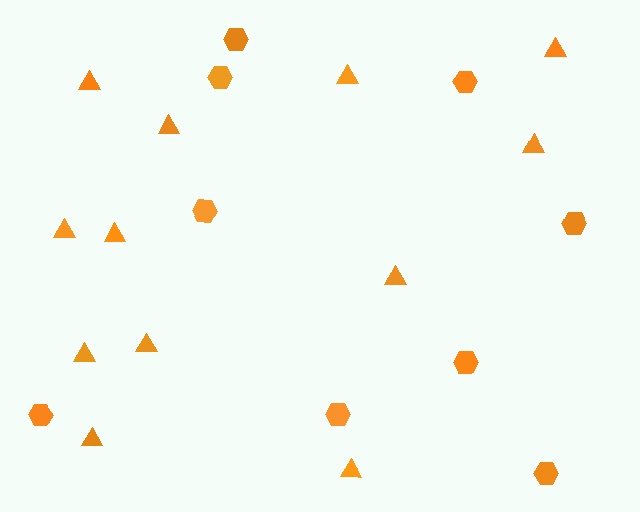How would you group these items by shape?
There are 2 groups: one group of triangles (12) and one group of hexagons (9).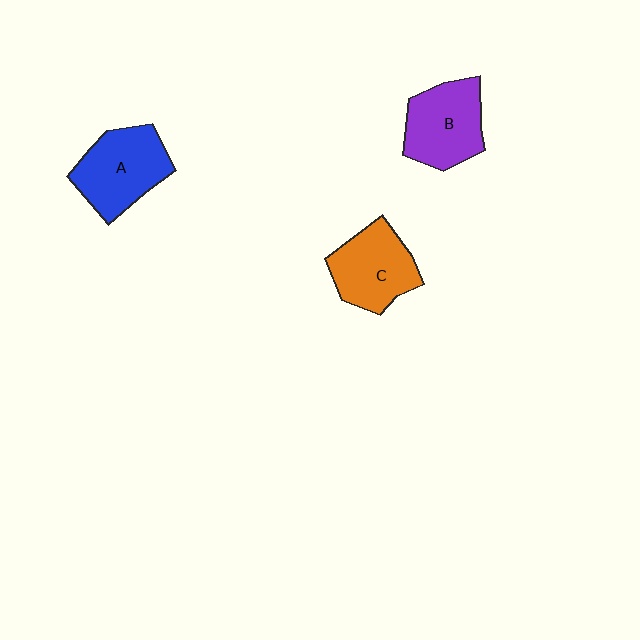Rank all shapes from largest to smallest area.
From largest to smallest: A (blue), B (purple), C (orange).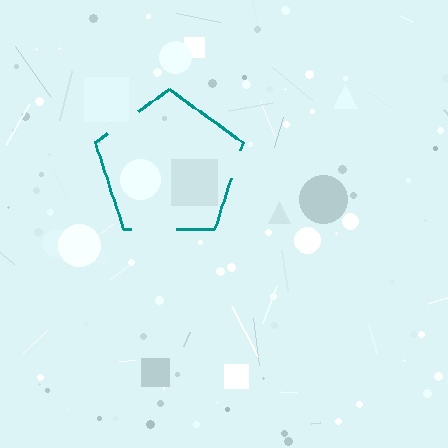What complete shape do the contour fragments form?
The contour fragments form a pentagon.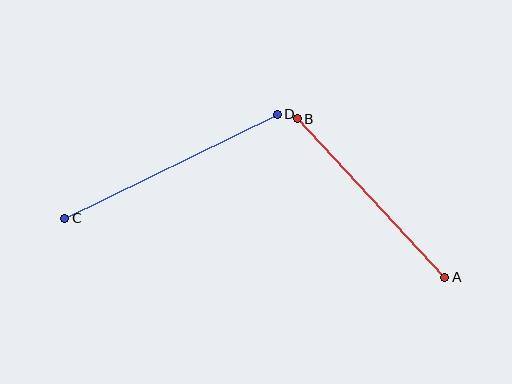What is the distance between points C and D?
The distance is approximately 236 pixels.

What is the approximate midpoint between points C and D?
The midpoint is at approximately (171, 166) pixels.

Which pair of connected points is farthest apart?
Points C and D are farthest apart.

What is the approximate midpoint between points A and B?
The midpoint is at approximately (371, 198) pixels.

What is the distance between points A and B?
The distance is approximately 217 pixels.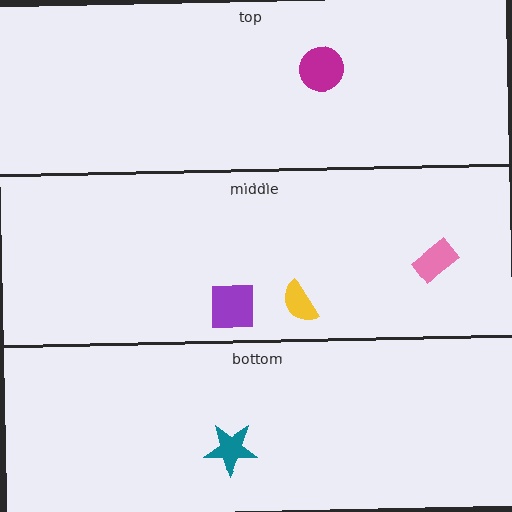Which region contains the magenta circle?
The top region.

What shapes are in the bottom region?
The teal star.